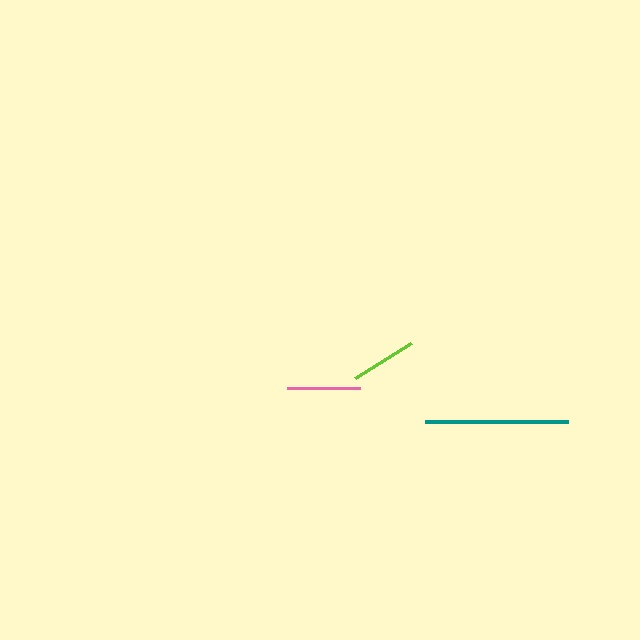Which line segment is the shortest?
The lime line is the shortest at approximately 66 pixels.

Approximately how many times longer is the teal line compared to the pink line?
The teal line is approximately 2.0 times the length of the pink line.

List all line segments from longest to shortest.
From longest to shortest: teal, pink, lime.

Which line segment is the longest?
The teal line is the longest at approximately 143 pixels.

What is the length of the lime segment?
The lime segment is approximately 66 pixels long.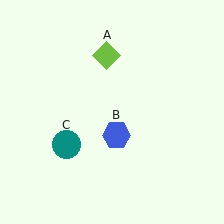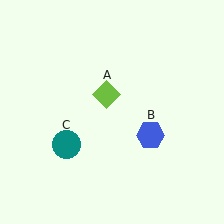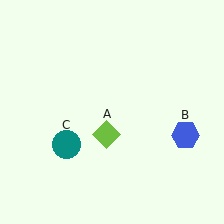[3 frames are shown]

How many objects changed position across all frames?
2 objects changed position: lime diamond (object A), blue hexagon (object B).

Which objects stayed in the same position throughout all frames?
Teal circle (object C) remained stationary.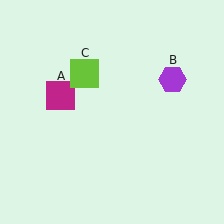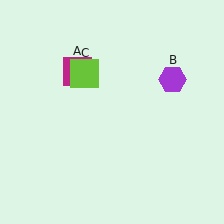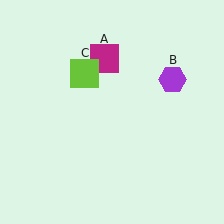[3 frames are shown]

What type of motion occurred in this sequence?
The magenta square (object A) rotated clockwise around the center of the scene.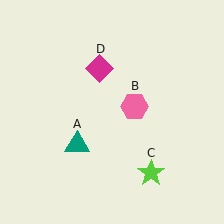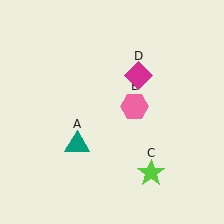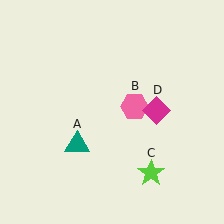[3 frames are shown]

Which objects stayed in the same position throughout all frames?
Teal triangle (object A) and pink hexagon (object B) and lime star (object C) remained stationary.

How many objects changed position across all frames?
1 object changed position: magenta diamond (object D).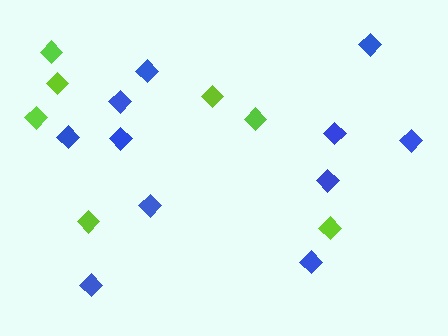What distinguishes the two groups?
There are 2 groups: one group of blue diamonds (11) and one group of lime diamonds (7).